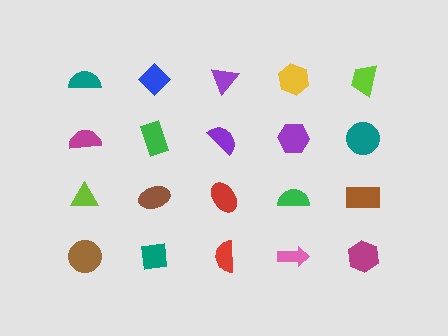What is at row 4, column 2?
A teal square.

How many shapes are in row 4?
5 shapes.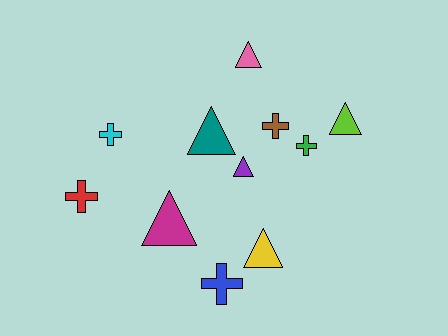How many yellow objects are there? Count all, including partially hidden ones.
There is 1 yellow object.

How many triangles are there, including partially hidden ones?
There are 6 triangles.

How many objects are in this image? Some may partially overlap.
There are 11 objects.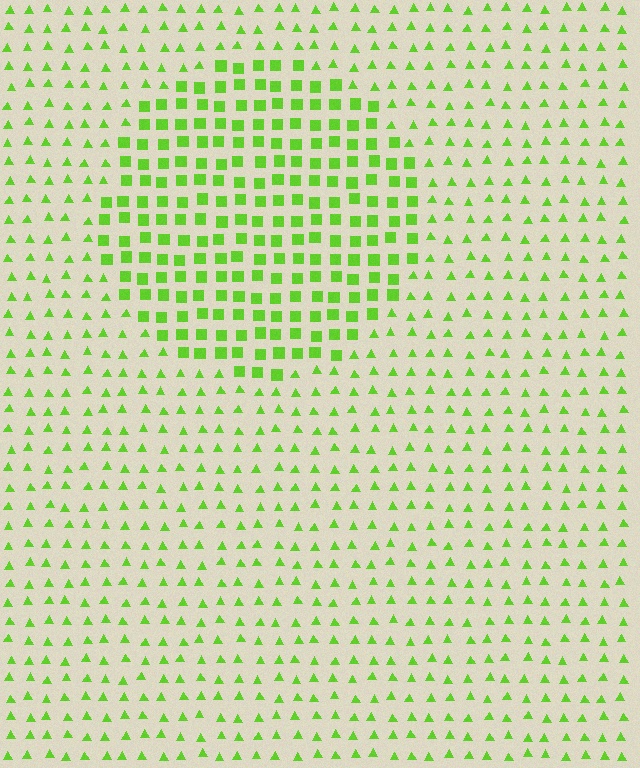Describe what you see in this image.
The image is filled with small lime elements arranged in a uniform grid. A circle-shaped region contains squares, while the surrounding area contains triangles. The boundary is defined purely by the change in element shape.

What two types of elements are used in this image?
The image uses squares inside the circle region and triangles outside it.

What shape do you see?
I see a circle.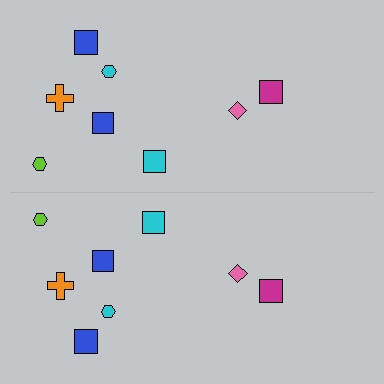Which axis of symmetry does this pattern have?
The pattern has a horizontal axis of symmetry running through the center of the image.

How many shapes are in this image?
There are 16 shapes in this image.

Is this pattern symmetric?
Yes, this pattern has bilateral (reflection) symmetry.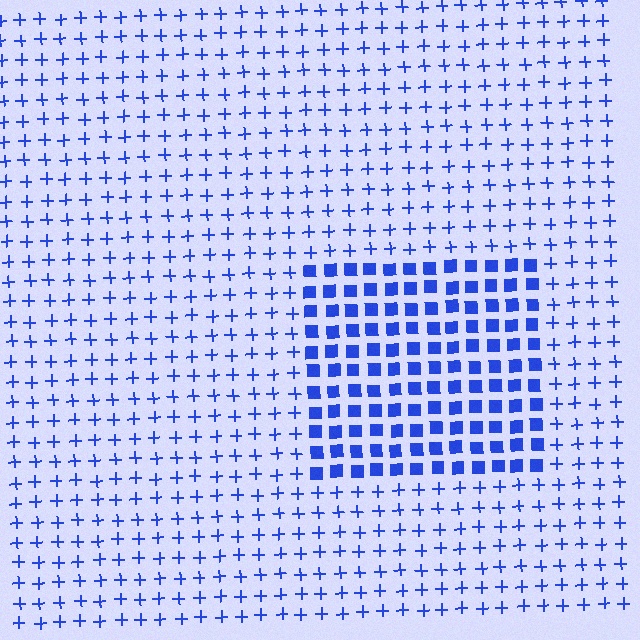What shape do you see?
I see a rectangle.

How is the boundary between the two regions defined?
The boundary is defined by a change in element shape: squares inside vs. plus signs outside. All elements share the same color and spacing.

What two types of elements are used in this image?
The image uses squares inside the rectangle region and plus signs outside it.